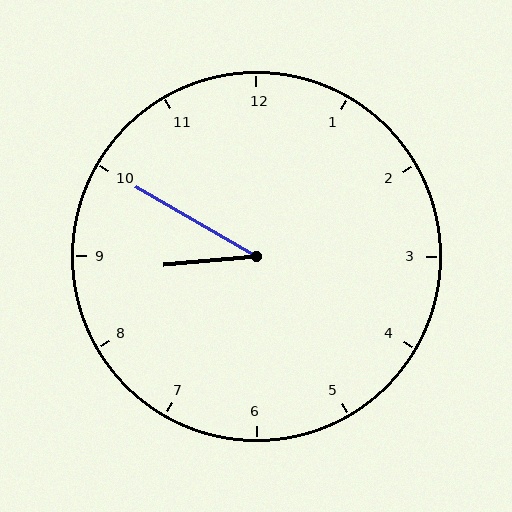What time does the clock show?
8:50.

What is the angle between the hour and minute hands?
Approximately 35 degrees.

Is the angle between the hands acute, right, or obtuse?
It is acute.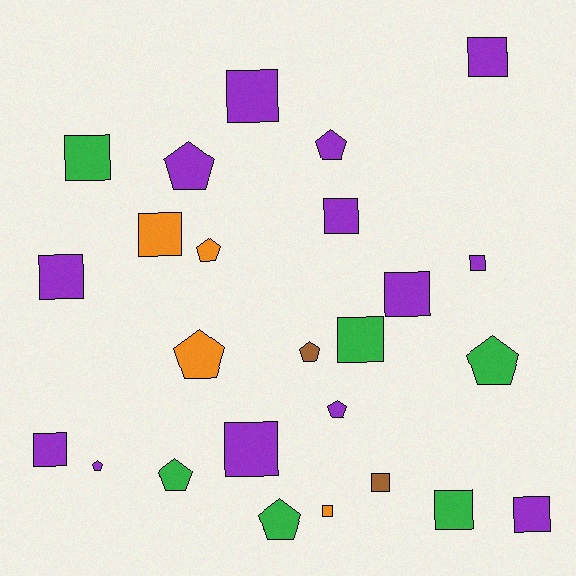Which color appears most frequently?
Purple, with 13 objects.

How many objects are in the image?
There are 25 objects.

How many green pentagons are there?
There are 3 green pentagons.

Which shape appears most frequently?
Square, with 15 objects.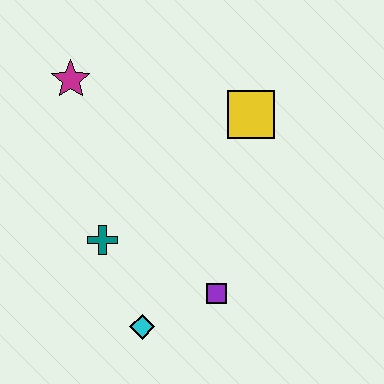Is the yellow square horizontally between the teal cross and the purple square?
No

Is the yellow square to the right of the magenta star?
Yes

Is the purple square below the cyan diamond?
No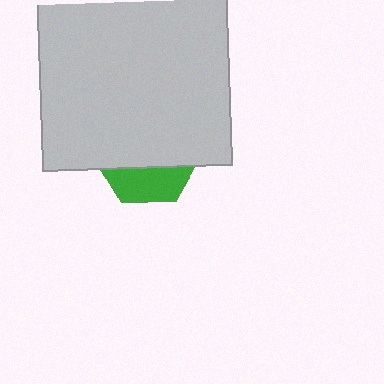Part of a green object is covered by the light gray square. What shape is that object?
It is a hexagon.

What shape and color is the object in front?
The object in front is a light gray square.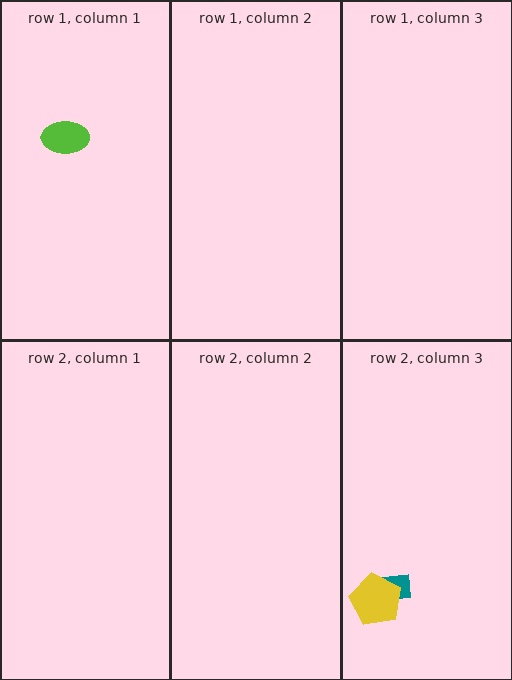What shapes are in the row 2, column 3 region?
The teal rectangle, the yellow pentagon.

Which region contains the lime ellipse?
The row 1, column 1 region.